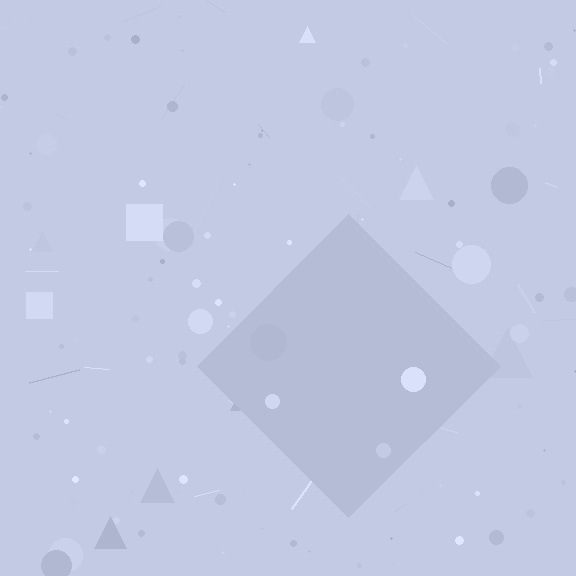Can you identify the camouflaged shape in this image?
The camouflaged shape is a diamond.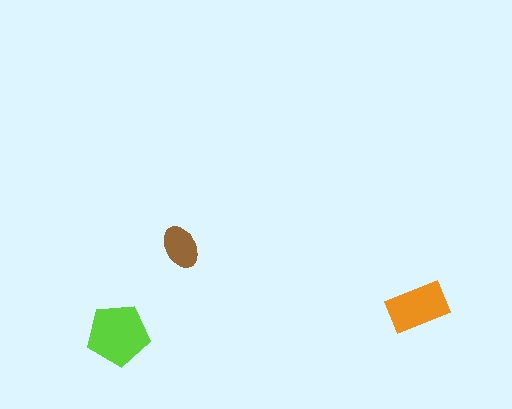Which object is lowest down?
The lime pentagon is bottommost.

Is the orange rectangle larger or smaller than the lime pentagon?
Smaller.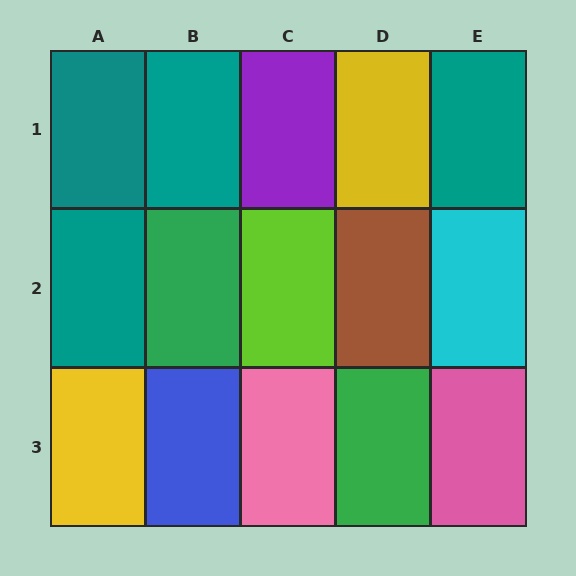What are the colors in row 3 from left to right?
Yellow, blue, pink, green, pink.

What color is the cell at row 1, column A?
Teal.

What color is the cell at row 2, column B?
Green.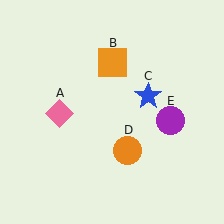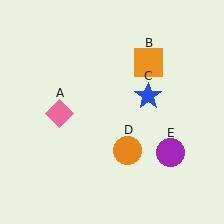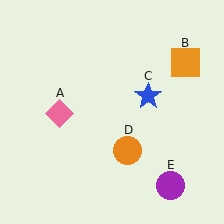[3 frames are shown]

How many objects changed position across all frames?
2 objects changed position: orange square (object B), purple circle (object E).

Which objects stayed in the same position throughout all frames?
Pink diamond (object A) and blue star (object C) and orange circle (object D) remained stationary.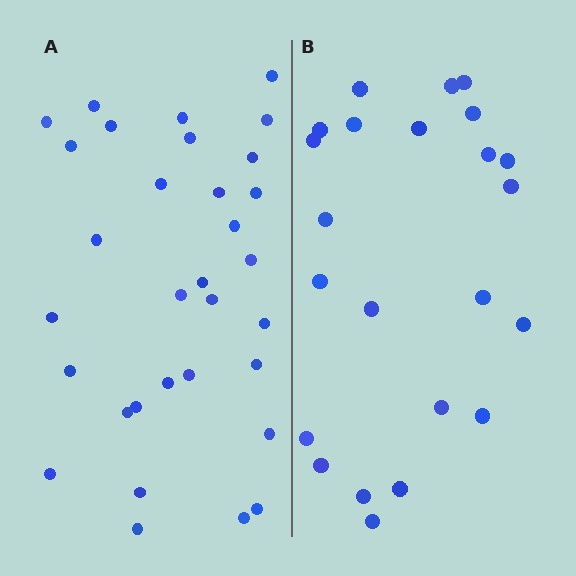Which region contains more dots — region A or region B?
Region A (the left region) has more dots.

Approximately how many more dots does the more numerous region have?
Region A has roughly 8 or so more dots than region B.